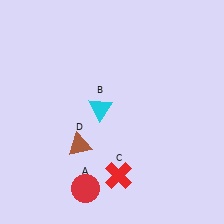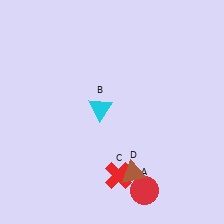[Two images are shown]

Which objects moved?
The objects that moved are: the red circle (A), the brown triangle (D).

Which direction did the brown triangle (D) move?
The brown triangle (D) moved right.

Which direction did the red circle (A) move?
The red circle (A) moved right.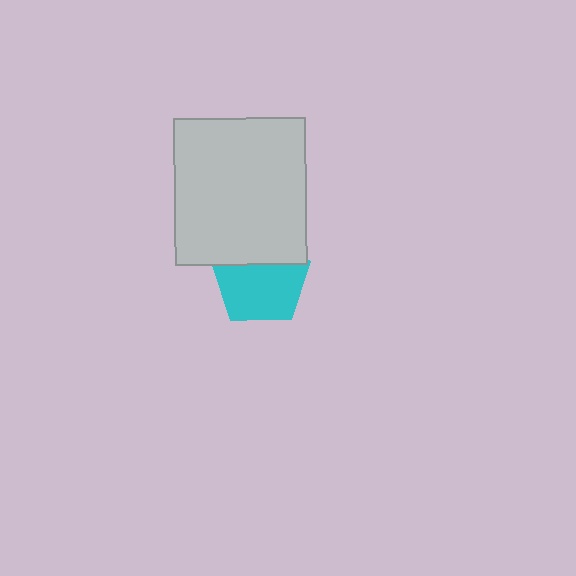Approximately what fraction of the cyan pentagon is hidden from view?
Roughly 34% of the cyan pentagon is hidden behind the light gray rectangle.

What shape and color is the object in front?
The object in front is a light gray rectangle.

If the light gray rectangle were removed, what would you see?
You would see the complete cyan pentagon.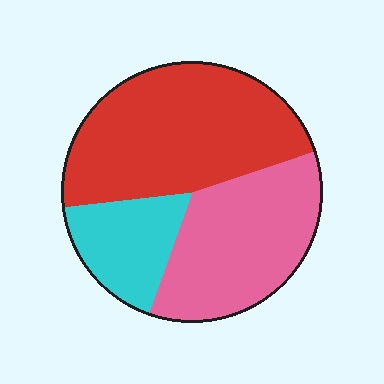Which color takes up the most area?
Red, at roughly 45%.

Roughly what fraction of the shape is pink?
Pink takes up about one third (1/3) of the shape.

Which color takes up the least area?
Cyan, at roughly 20%.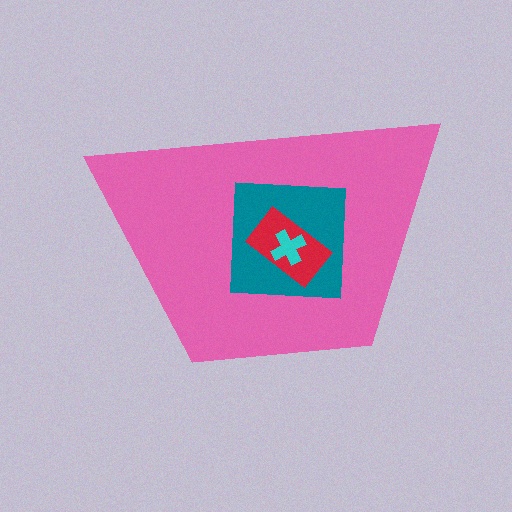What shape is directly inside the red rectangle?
The cyan cross.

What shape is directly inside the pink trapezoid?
The teal square.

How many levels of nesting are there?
4.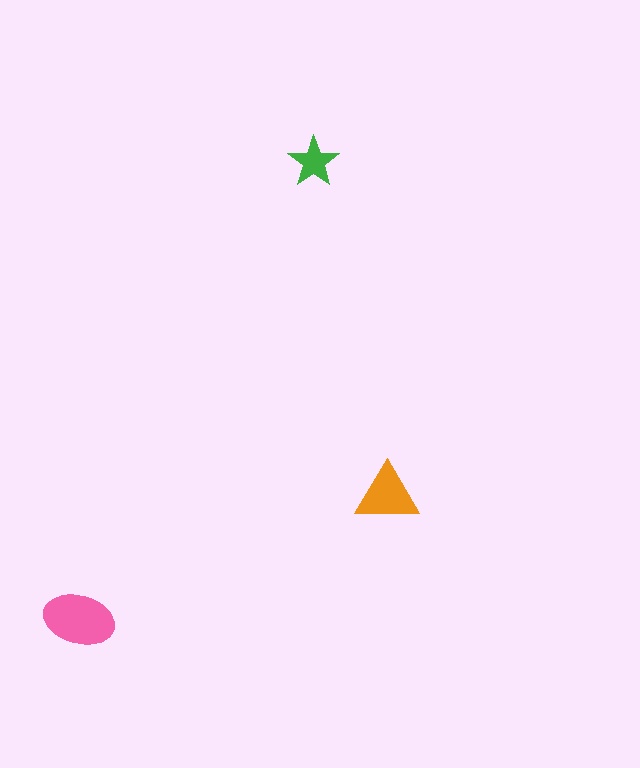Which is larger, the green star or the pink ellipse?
The pink ellipse.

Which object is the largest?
The pink ellipse.